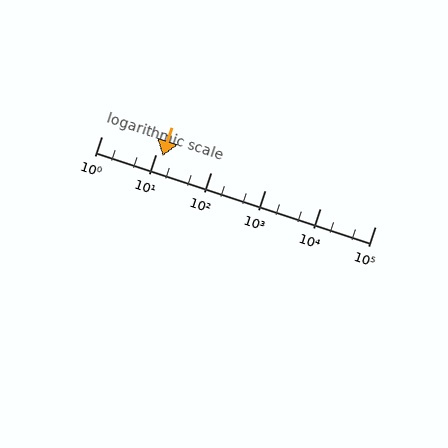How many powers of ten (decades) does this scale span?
The scale spans 5 decades, from 1 to 100000.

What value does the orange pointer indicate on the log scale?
The pointer indicates approximately 13.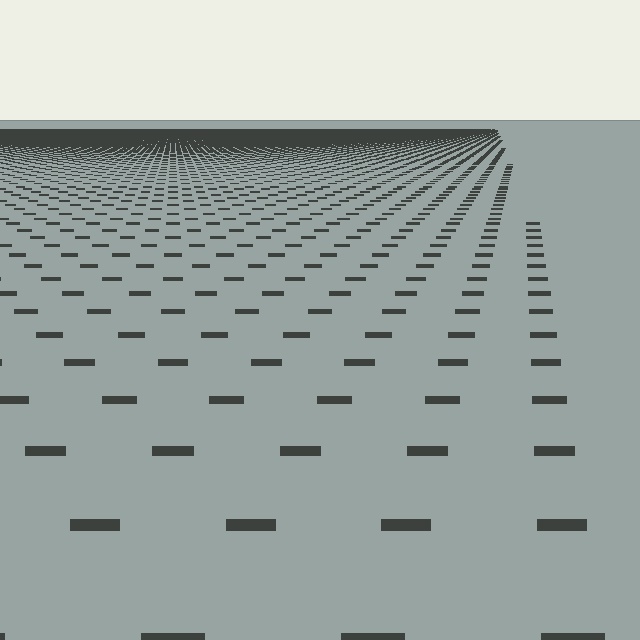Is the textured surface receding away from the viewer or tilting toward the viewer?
The surface is receding away from the viewer. Texture elements get smaller and denser toward the top.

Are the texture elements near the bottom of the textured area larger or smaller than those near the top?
Larger. Near the bottom, elements are closer to the viewer and appear at a bigger on-screen size.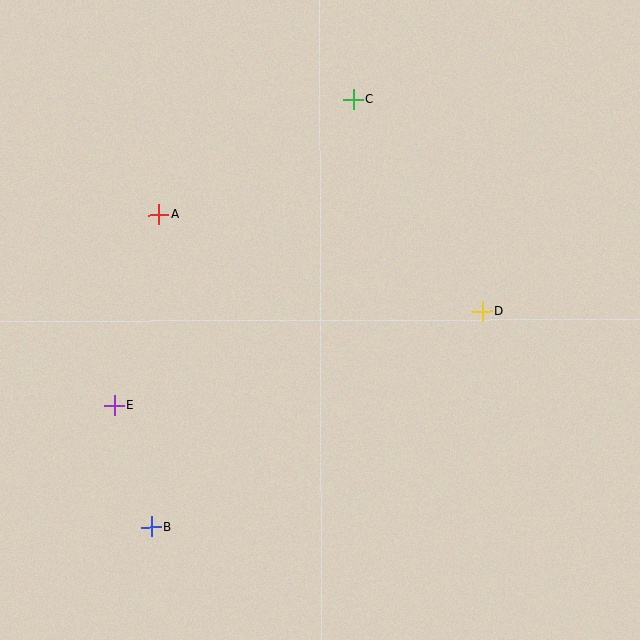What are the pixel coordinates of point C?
Point C is at (354, 99).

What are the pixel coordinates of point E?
Point E is at (115, 405).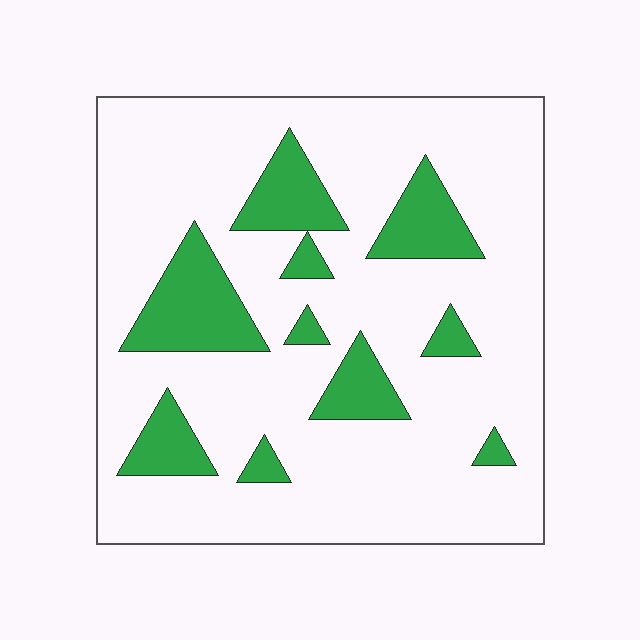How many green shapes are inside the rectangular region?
10.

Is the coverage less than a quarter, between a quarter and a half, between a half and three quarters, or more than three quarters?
Less than a quarter.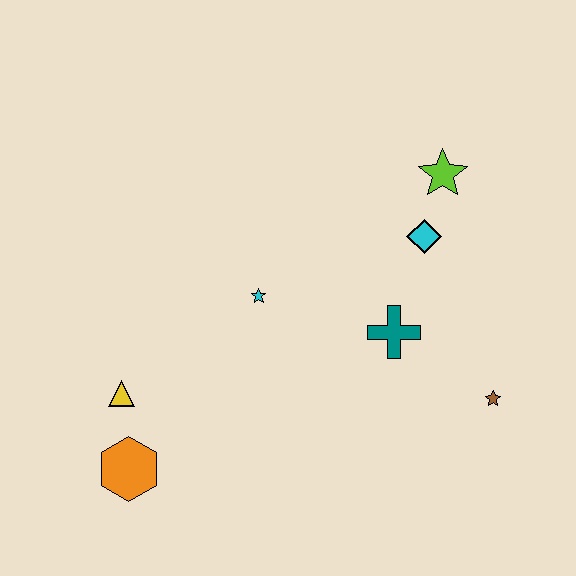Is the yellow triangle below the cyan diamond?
Yes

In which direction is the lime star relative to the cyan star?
The lime star is to the right of the cyan star.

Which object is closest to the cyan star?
The teal cross is closest to the cyan star.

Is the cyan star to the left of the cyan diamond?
Yes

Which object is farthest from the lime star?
The orange hexagon is farthest from the lime star.